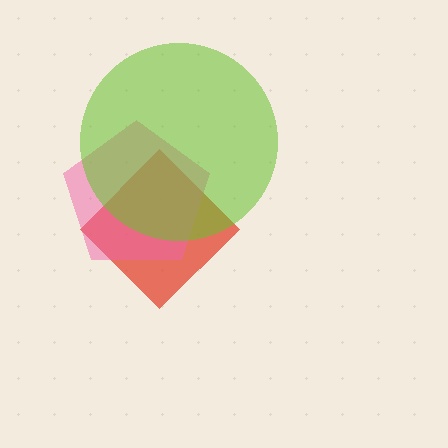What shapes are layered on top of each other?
The layered shapes are: a red diamond, a pink pentagon, a lime circle.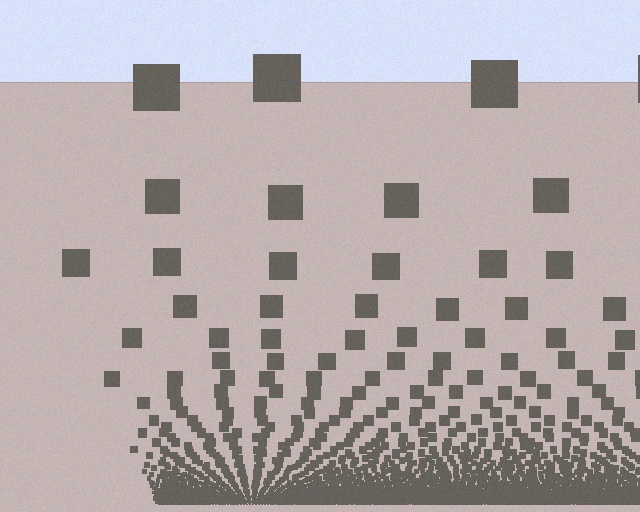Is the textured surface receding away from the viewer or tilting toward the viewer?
The surface appears to tilt toward the viewer. Texture elements get larger and sparser toward the top.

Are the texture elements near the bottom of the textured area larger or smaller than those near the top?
Smaller. The gradient is inverted — elements near the bottom are smaller and denser.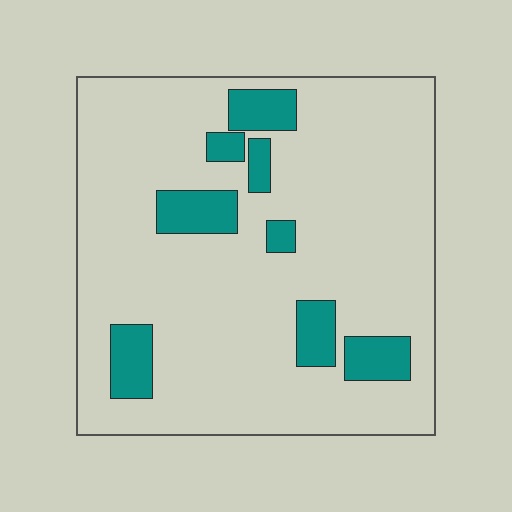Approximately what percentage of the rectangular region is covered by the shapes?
Approximately 15%.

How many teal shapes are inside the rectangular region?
8.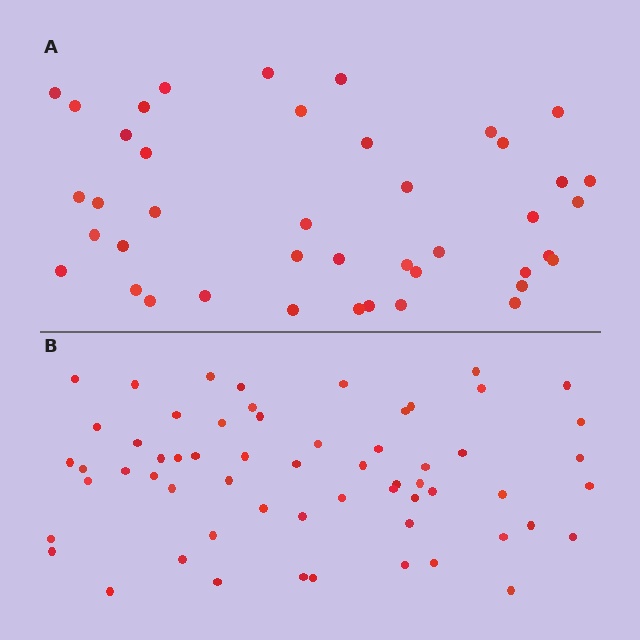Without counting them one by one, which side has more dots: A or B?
Region B (the bottom region) has more dots.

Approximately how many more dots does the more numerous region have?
Region B has approximately 20 more dots than region A.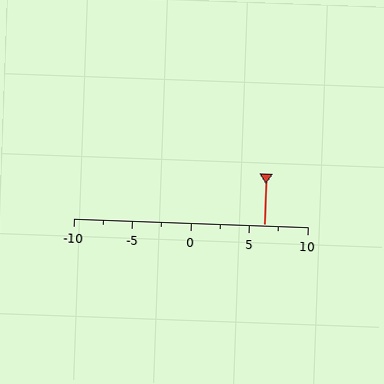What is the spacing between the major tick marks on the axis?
The major ticks are spaced 5 apart.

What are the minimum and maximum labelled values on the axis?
The axis runs from -10 to 10.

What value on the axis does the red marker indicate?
The marker indicates approximately 6.2.